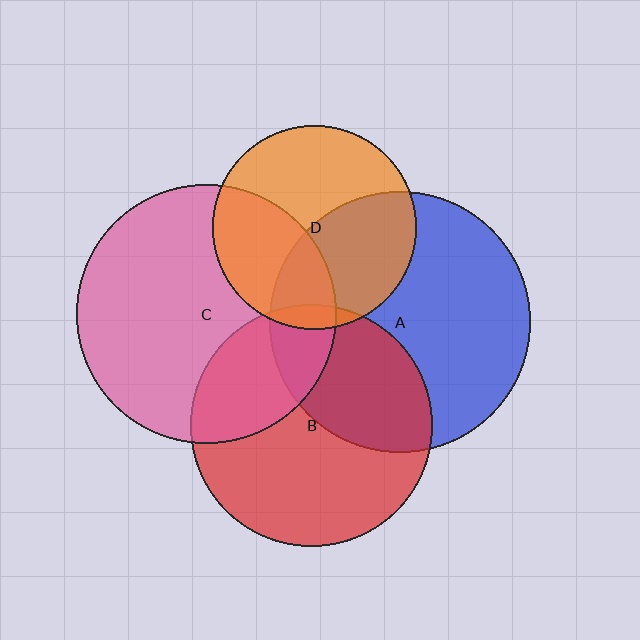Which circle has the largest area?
Circle A (blue).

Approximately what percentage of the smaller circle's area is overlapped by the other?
Approximately 15%.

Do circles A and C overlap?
Yes.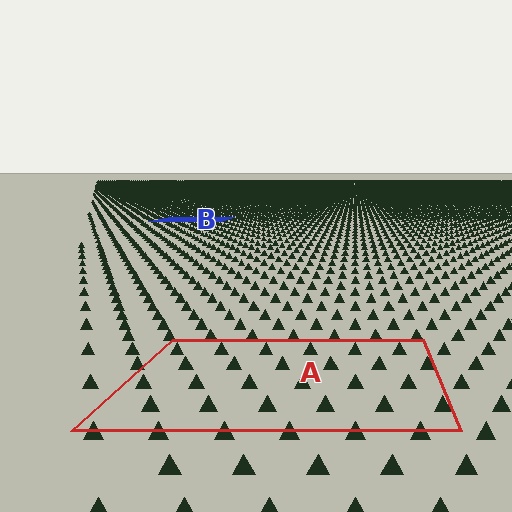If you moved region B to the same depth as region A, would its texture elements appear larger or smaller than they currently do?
They would appear larger. At a closer depth, the same texture elements are projected at a bigger on-screen size.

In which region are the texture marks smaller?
The texture marks are smaller in region B, because it is farther away.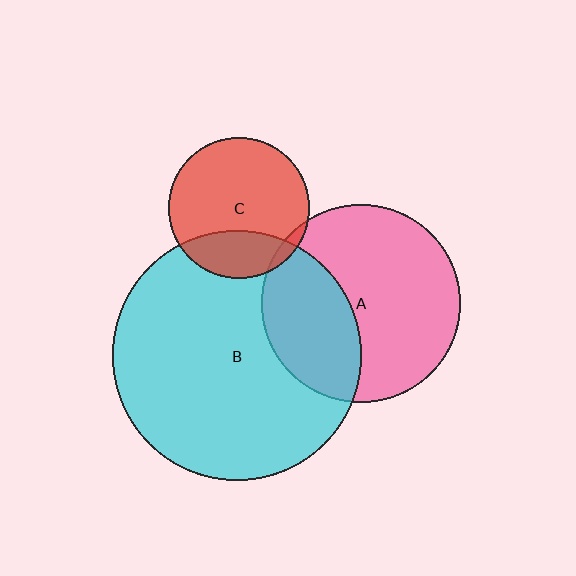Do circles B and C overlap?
Yes.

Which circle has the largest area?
Circle B (cyan).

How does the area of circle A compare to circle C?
Approximately 2.0 times.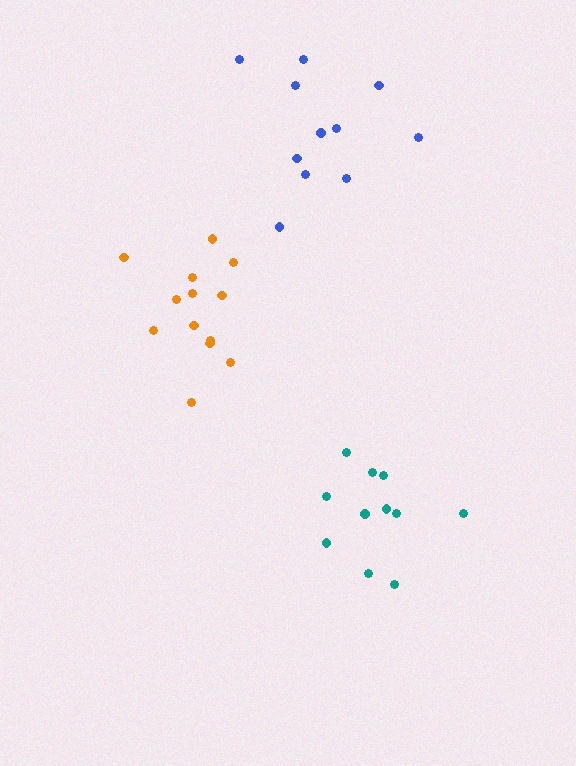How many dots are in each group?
Group 1: 11 dots, Group 2: 13 dots, Group 3: 11 dots (35 total).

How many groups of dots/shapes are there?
There are 3 groups.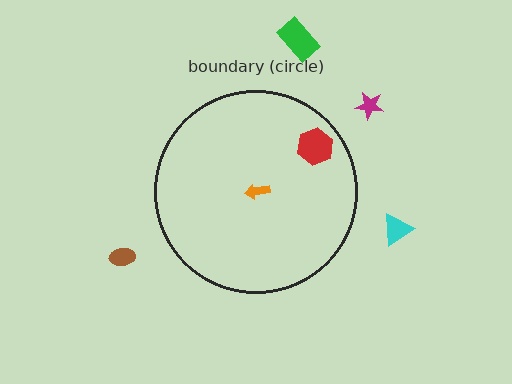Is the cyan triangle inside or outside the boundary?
Outside.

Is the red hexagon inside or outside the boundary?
Inside.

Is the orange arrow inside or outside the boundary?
Inside.